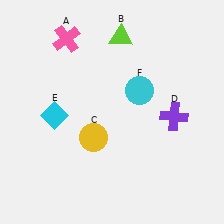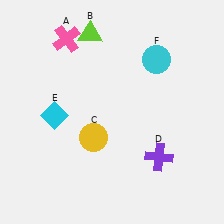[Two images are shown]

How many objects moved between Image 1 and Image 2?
3 objects moved between the two images.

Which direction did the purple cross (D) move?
The purple cross (D) moved down.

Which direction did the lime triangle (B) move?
The lime triangle (B) moved left.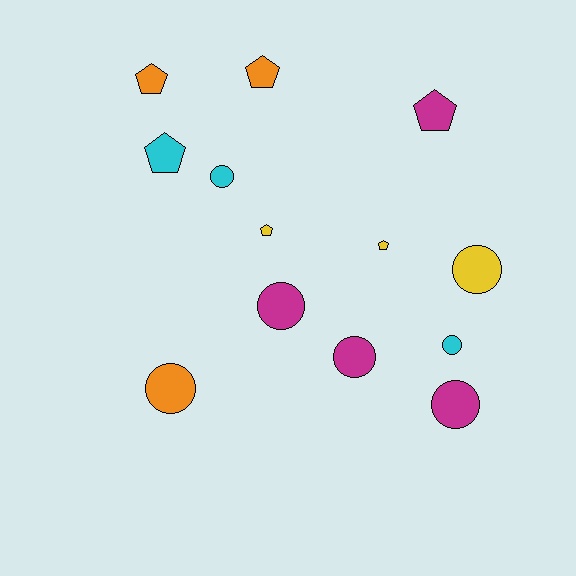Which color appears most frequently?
Magenta, with 4 objects.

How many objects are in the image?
There are 13 objects.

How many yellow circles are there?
There is 1 yellow circle.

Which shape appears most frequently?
Circle, with 7 objects.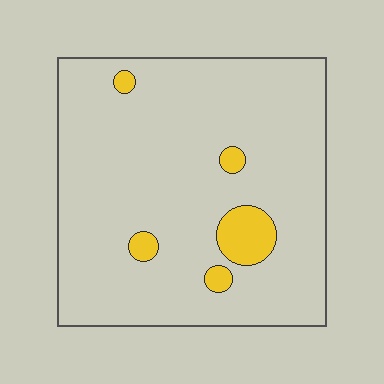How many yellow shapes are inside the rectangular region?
5.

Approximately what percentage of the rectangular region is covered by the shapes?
Approximately 5%.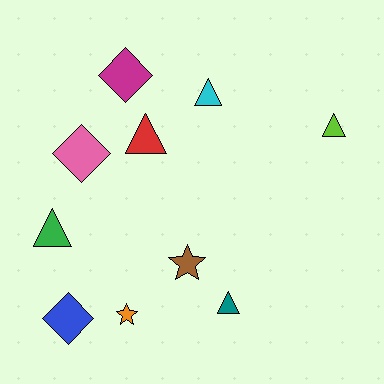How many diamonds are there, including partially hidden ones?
There are 3 diamonds.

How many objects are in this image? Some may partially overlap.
There are 10 objects.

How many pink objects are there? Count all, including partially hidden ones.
There is 1 pink object.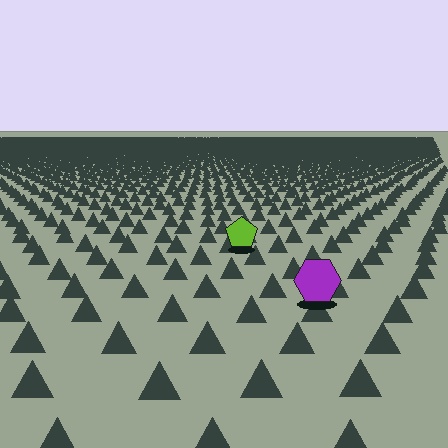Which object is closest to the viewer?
The purple hexagon is closest. The texture marks near it are larger and more spread out.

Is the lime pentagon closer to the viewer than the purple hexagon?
No. The purple hexagon is closer — you can tell from the texture gradient: the ground texture is coarser near it.